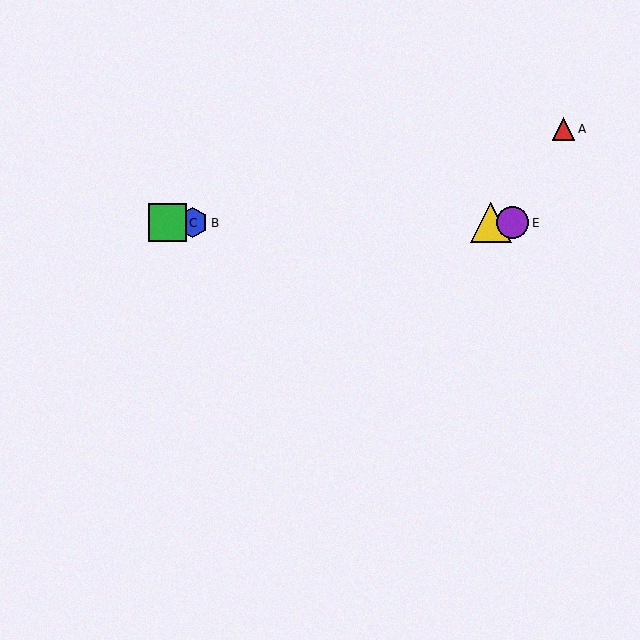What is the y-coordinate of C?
Object C is at y≈223.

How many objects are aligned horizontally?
4 objects (B, C, D, E) are aligned horizontally.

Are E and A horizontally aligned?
No, E is at y≈223 and A is at y≈129.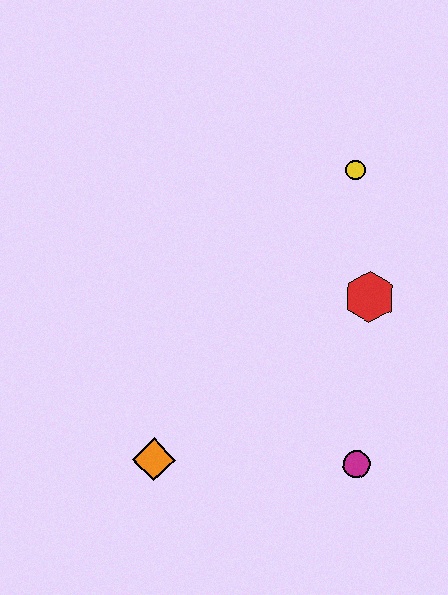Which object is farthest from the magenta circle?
The yellow circle is farthest from the magenta circle.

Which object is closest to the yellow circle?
The red hexagon is closest to the yellow circle.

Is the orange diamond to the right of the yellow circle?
No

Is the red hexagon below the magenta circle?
No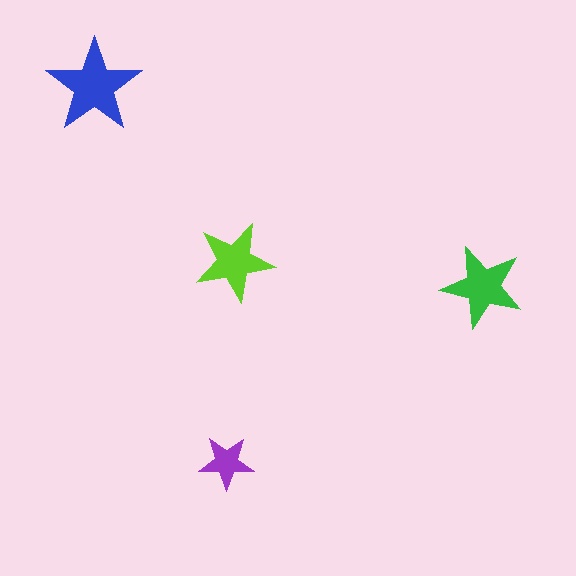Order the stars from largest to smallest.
the blue one, the green one, the lime one, the purple one.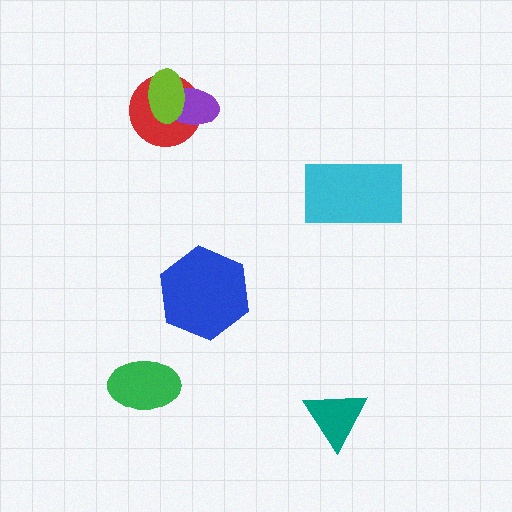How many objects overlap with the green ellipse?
0 objects overlap with the green ellipse.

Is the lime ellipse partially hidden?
No, no other shape covers it.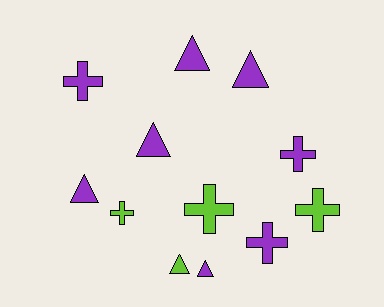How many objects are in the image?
There are 12 objects.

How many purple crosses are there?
There are 3 purple crosses.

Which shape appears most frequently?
Cross, with 6 objects.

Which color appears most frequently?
Purple, with 8 objects.